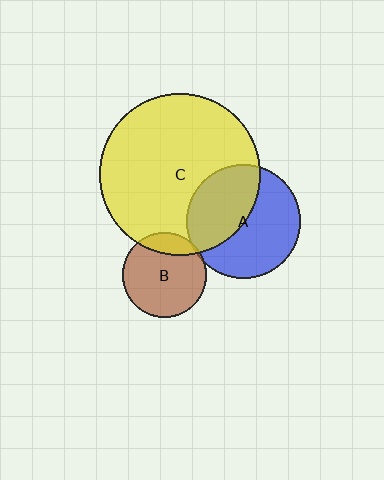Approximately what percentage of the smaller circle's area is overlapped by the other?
Approximately 5%.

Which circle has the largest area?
Circle C (yellow).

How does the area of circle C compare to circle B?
Approximately 3.7 times.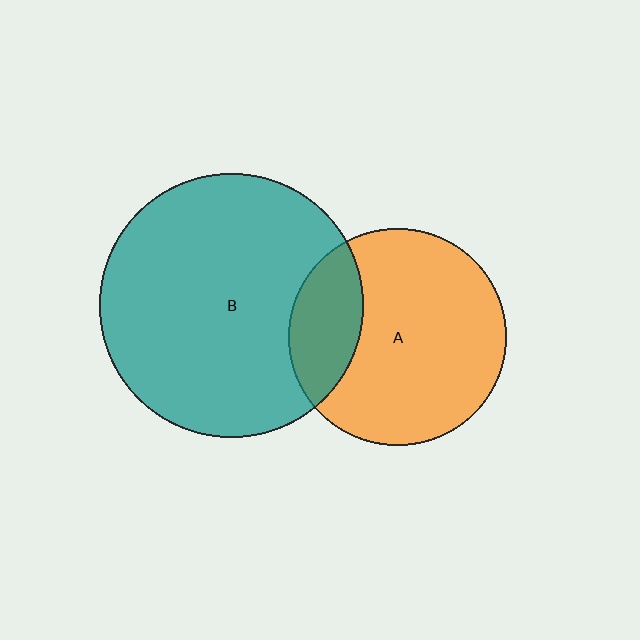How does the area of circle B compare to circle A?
Approximately 1.5 times.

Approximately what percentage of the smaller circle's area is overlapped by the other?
Approximately 25%.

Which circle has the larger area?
Circle B (teal).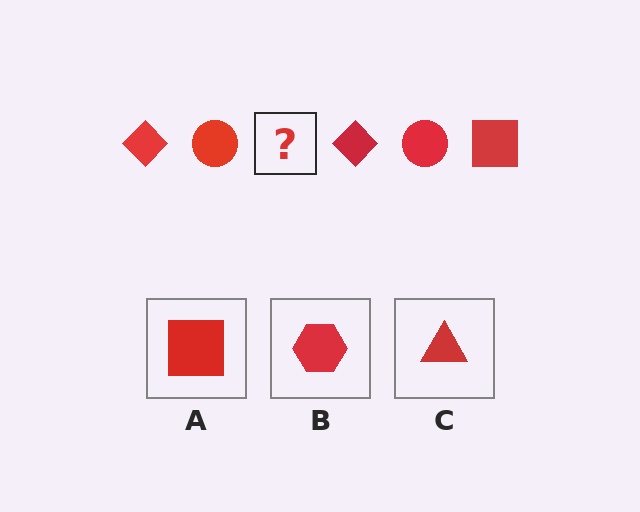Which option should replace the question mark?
Option A.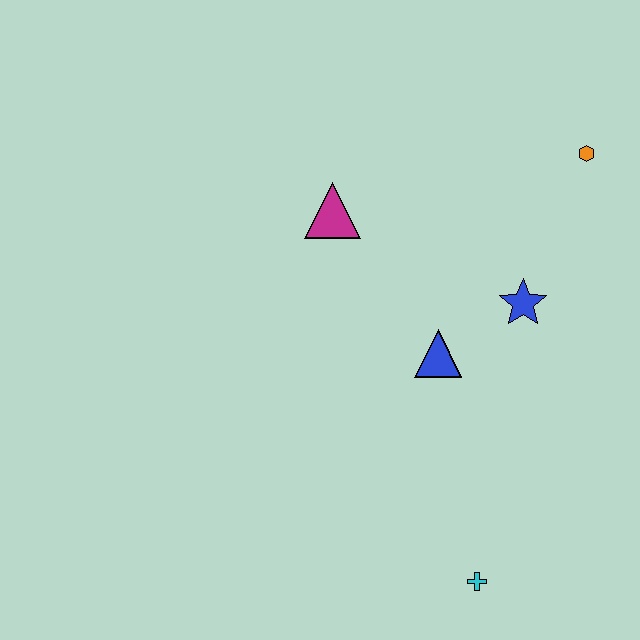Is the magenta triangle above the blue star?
Yes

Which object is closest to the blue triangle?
The blue star is closest to the blue triangle.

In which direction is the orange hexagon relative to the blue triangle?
The orange hexagon is above the blue triangle.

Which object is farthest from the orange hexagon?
The cyan cross is farthest from the orange hexagon.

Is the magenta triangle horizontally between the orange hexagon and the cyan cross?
No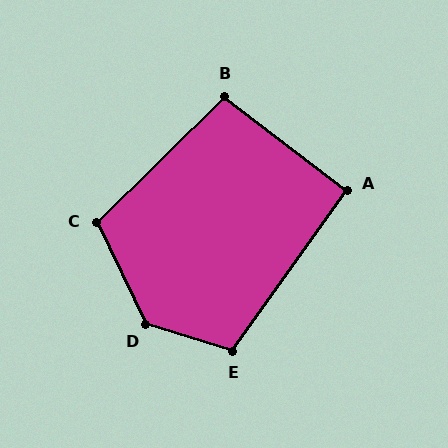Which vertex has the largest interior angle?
D, at approximately 133 degrees.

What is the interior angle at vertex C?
Approximately 109 degrees (obtuse).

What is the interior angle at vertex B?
Approximately 98 degrees (obtuse).